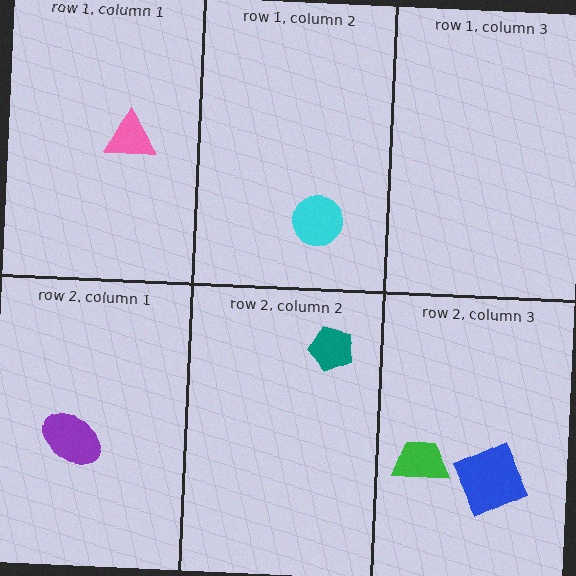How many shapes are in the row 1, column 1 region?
1.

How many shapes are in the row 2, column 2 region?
1.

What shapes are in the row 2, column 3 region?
The green trapezoid, the blue square.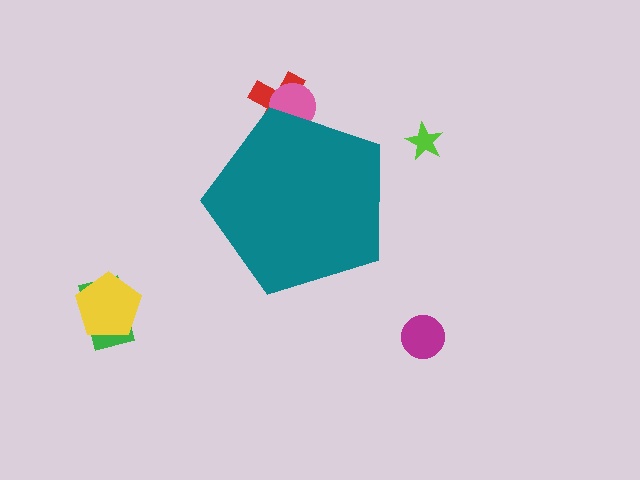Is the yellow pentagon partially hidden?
No, the yellow pentagon is fully visible.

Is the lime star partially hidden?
No, the lime star is fully visible.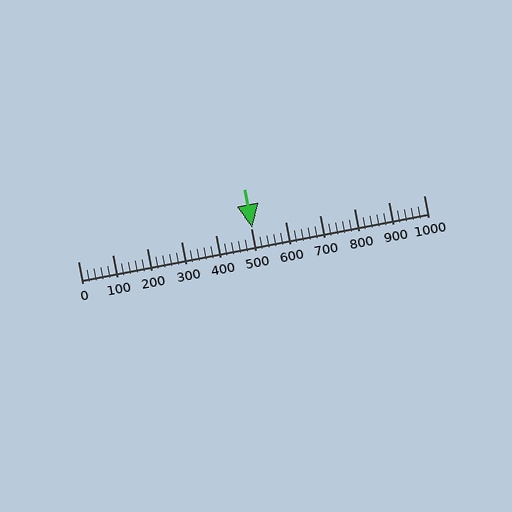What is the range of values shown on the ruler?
The ruler shows values from 0 to 1000.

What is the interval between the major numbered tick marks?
The major tick marks are spaced 100 units apart.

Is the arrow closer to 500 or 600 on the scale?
The arrow is closer to 500.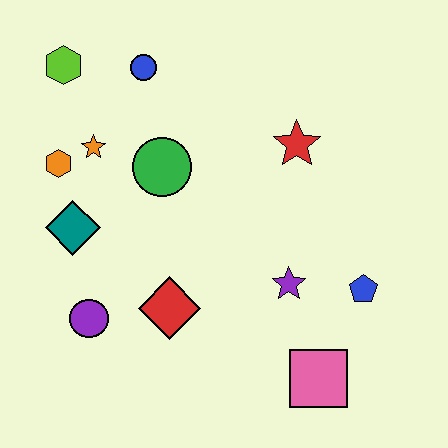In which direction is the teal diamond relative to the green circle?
The teal diamond is to the left of the green circle.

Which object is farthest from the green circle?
The pink square is farthest from the green circle.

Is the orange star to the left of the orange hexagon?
No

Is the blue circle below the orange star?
No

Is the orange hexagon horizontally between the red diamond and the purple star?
No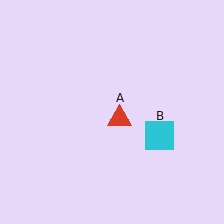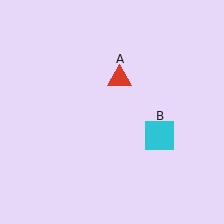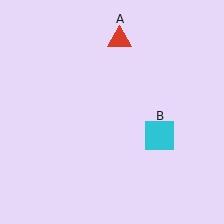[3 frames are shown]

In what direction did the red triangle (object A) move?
The red triangle (object A) moved up.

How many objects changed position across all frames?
1 object changed position: red triangle (object A).